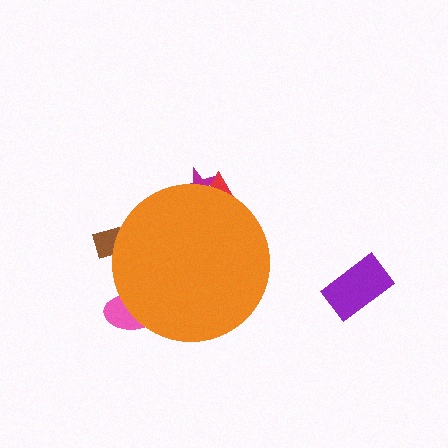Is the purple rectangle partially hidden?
No, the purple rectangle is fully visible.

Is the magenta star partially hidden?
Yes, the magenta star is partially hidden behind the orange circle.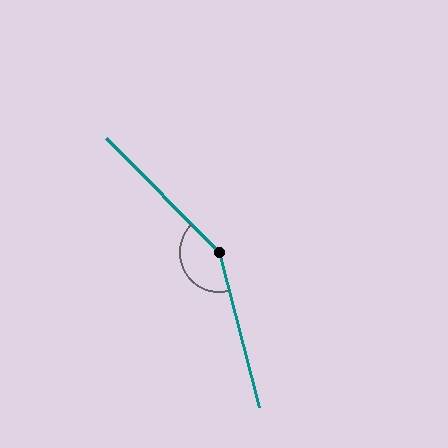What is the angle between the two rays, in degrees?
Approximately 150 degrees.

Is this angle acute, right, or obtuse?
It is obtuse.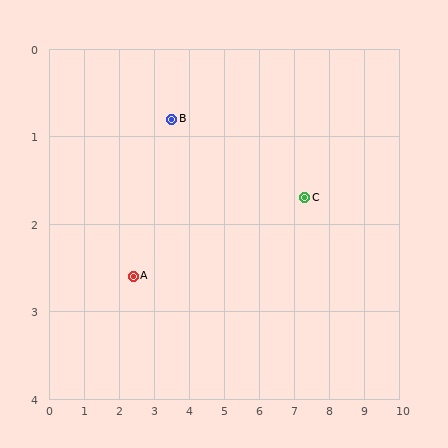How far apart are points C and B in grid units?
Points C and B are about 3.9 grid units apart.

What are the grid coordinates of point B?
Point B is at approximately (3.5, 0.8).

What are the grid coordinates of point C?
Point C is at approximately (7.3, 1.7).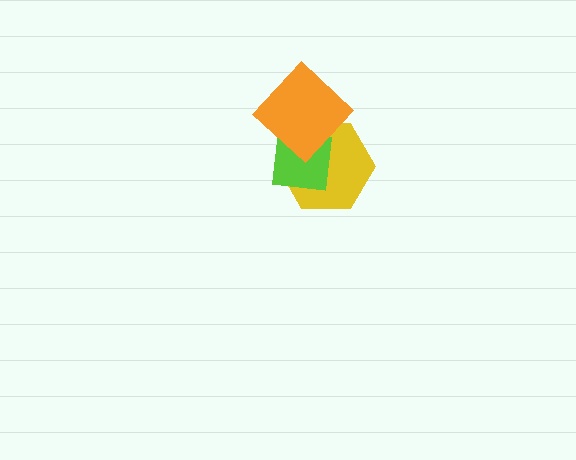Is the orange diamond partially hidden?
No, no other shape covers it.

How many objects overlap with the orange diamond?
2 objects overlap with the orange diamond.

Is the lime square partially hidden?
Yes, it is partially covered by another shape.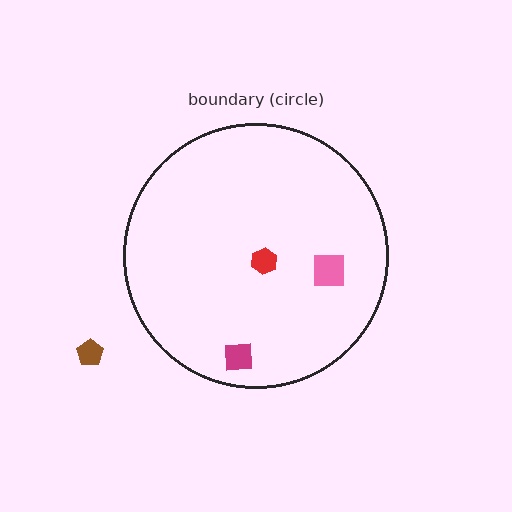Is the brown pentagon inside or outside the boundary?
Outside.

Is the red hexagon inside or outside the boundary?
Inside.